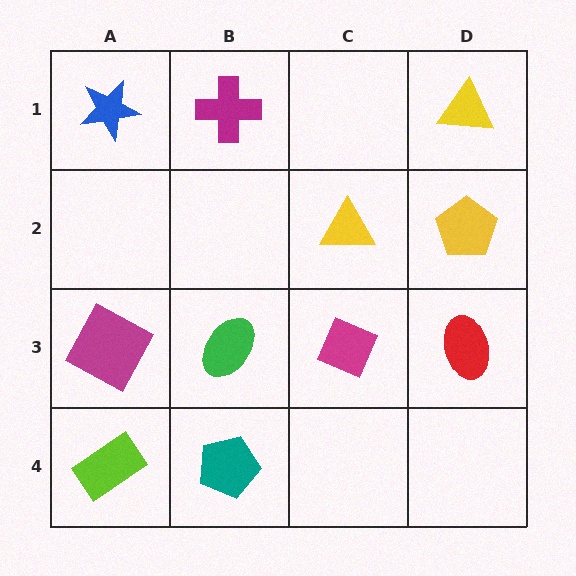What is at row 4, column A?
A lime rectangle.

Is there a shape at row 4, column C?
No, that cell is empty.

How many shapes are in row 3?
4 shapes.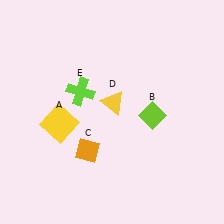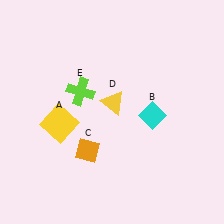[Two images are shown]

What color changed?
The diamond (B) changed from lime in Image 1 to cyan in Image 2.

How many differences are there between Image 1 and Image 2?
There is 1 difference between the two images.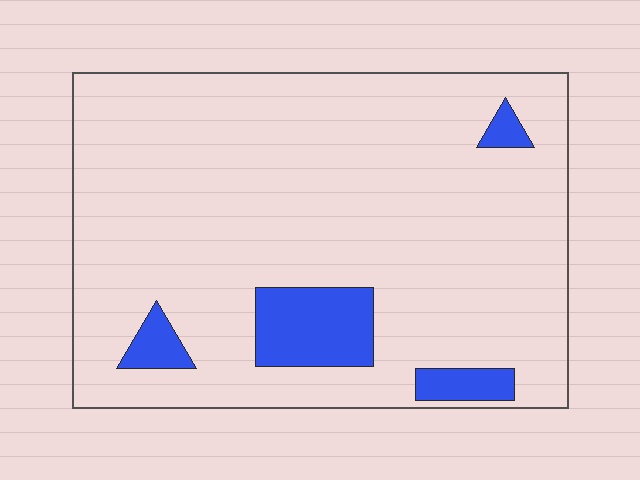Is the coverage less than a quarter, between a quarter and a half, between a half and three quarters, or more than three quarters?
Less than a quarter.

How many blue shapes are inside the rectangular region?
4.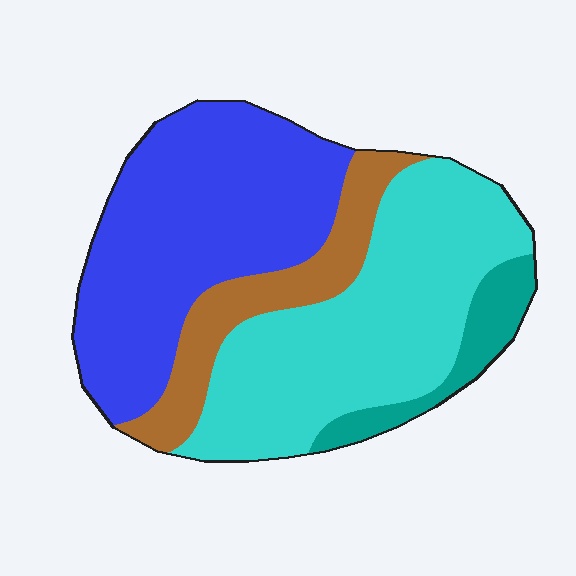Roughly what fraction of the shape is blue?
Blue covers about 40% of the shape.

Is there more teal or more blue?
Blue.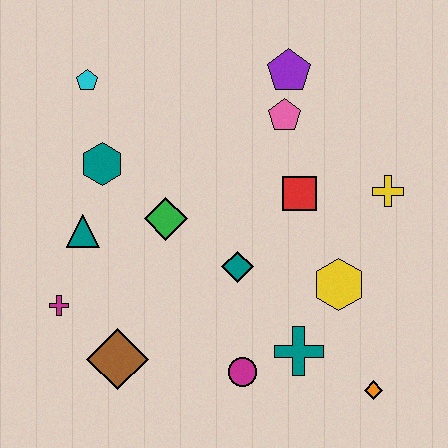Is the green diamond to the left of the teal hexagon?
No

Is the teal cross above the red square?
No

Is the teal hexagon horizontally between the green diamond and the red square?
No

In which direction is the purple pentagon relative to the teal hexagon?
The purple pentagon is to the right of the teal hexagon.